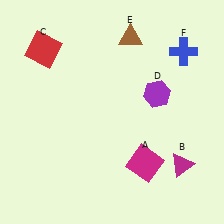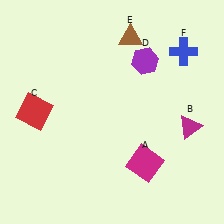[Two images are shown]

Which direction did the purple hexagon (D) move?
The purple hexagon (D) moved up.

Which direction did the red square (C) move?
The red square (C) moved down.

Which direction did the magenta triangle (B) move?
The magenta triangle (B) moved up.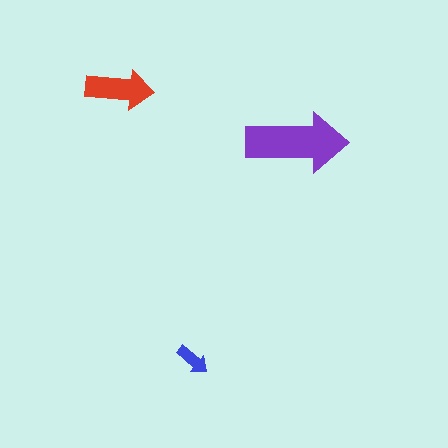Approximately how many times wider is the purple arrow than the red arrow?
About 1.5 times wider.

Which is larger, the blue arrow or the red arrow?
The red one.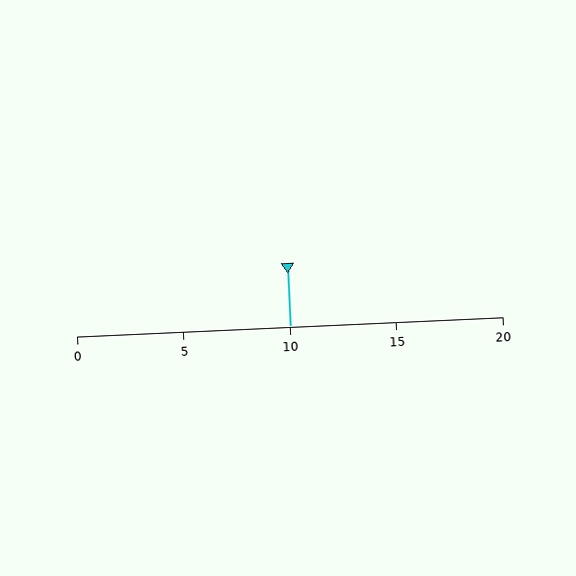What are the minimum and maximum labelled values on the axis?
The axis runs from 0 to 20.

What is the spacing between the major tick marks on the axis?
The major ticks are spaced 5 apart.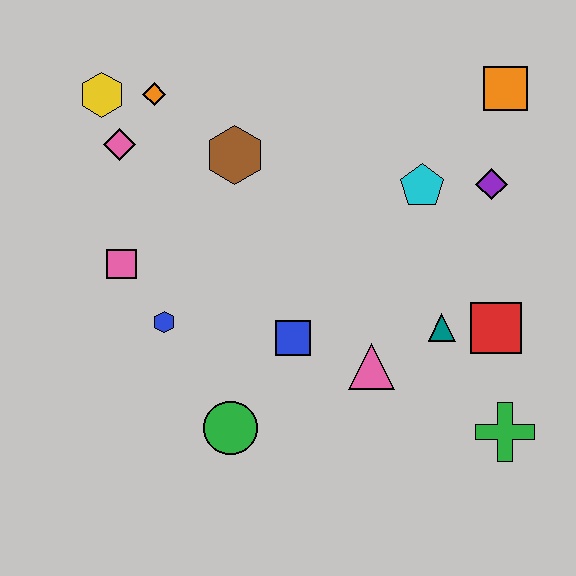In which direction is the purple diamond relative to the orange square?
The purple diamond is below the orange square.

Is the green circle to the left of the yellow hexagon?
No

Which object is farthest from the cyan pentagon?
The yellow hexagon is farthest from the cyan pentagon.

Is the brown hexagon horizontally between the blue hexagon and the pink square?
No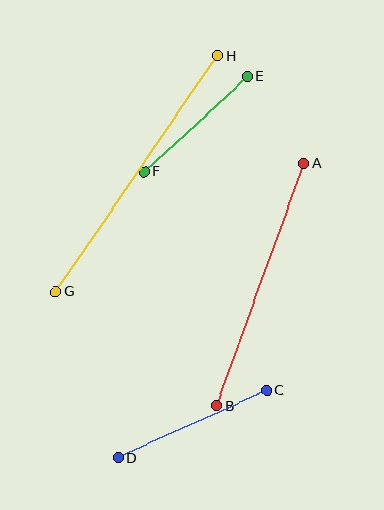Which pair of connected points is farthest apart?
Points G and H are farthest apart.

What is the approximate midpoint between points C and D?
The midpoint is at approximately (193, 424) pixels.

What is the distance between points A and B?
The distance is approximately 258 pixels.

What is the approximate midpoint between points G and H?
The midpoint is at approximately (137, 174) pixels.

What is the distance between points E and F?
The distance is approximately 140 pixels.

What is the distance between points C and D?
The distance is approximately 163 pixels.